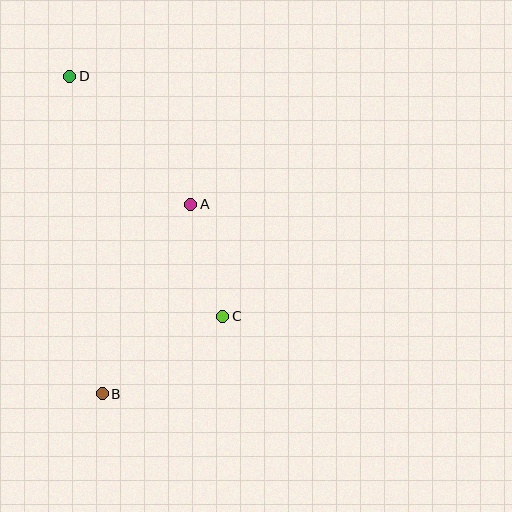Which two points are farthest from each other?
Points B and D are farthest from each other.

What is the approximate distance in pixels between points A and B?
The distance between A and B is approximately 209 pixels.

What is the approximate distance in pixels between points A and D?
The distance between A and D is approximately 176 pixels.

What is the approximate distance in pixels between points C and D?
The distance between C and D is approximately 285 pixels.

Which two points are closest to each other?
Points A and C are closest to each other.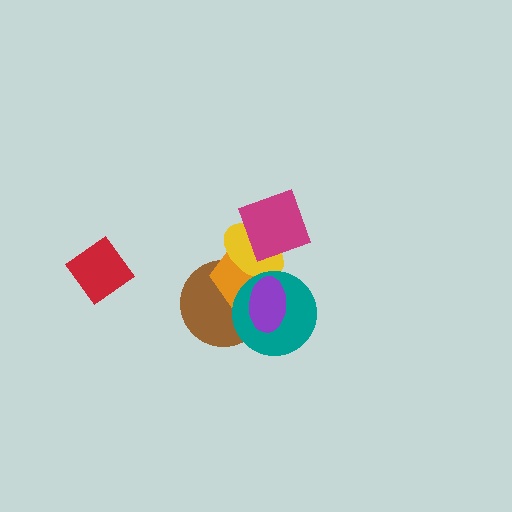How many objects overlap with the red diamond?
0 objects overlap with the red diamond.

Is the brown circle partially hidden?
Yes, it is partially covered by another shape.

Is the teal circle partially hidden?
Yes, it is partially covered by another shape.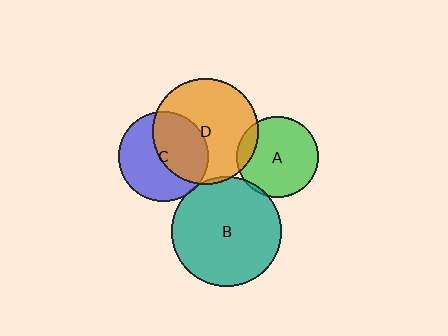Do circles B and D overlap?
Yes.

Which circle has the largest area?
Circle B (teal).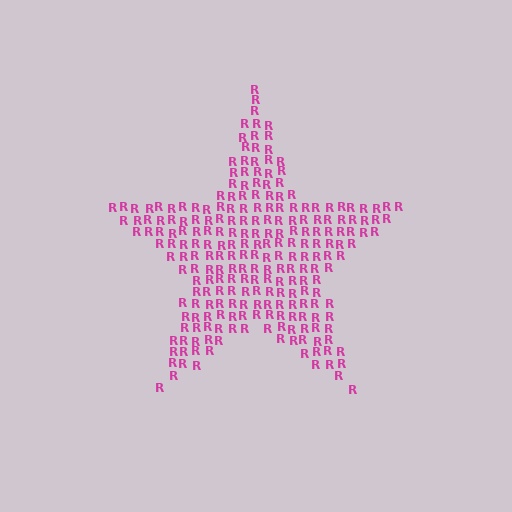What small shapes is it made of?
It is made of small letter R's.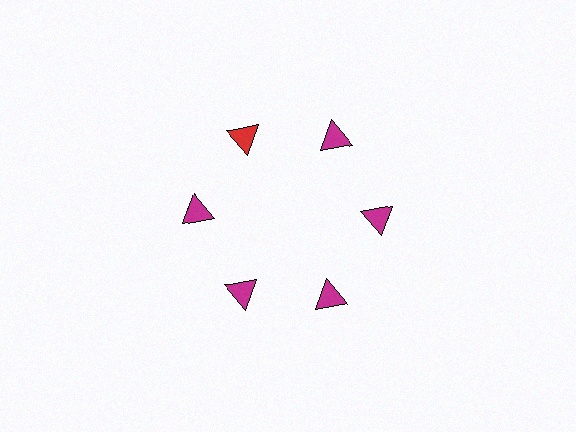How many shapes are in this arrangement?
There are 6 shapes arranged in a ring pattern.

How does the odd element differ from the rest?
It has a different color: red instead of magenta.